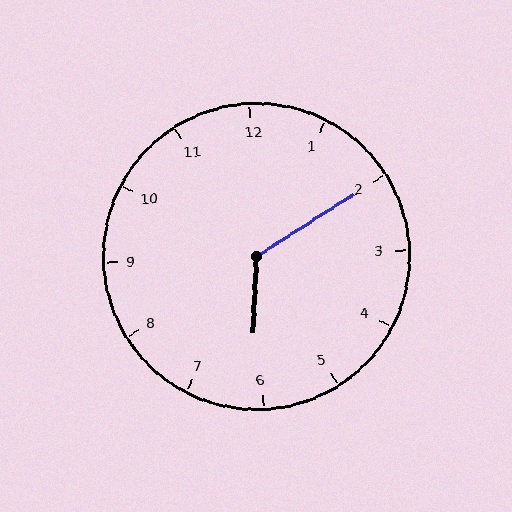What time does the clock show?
6:10.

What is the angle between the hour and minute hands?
Approximately 125 degrees.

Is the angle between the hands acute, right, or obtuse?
It is obtuse.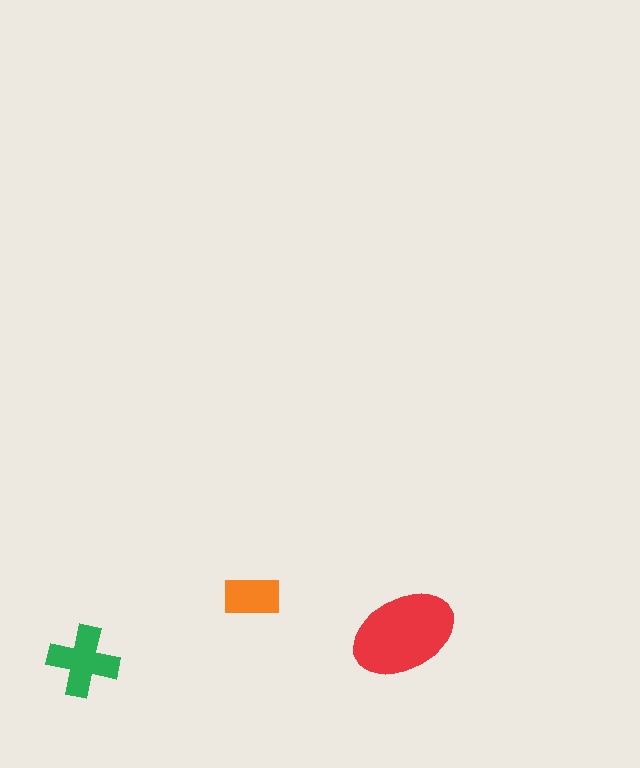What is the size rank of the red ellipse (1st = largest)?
1st.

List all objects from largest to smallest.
The red ellipse, the green cross, the orange rectangle.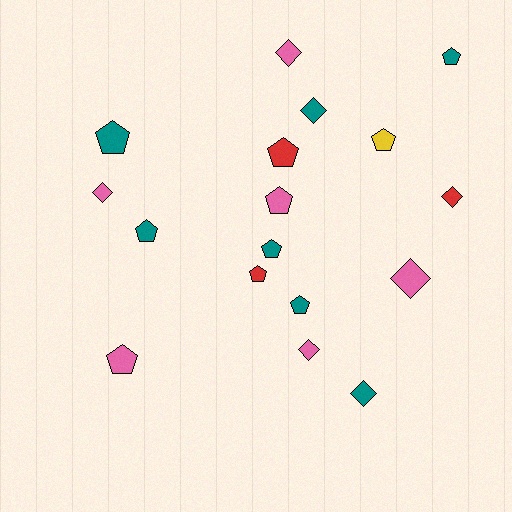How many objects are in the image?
There are 17 objects.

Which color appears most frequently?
Teal, with 7 objects.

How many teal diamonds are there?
There are 2 teal diamonds.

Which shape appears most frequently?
Pentagon, with 10 objects.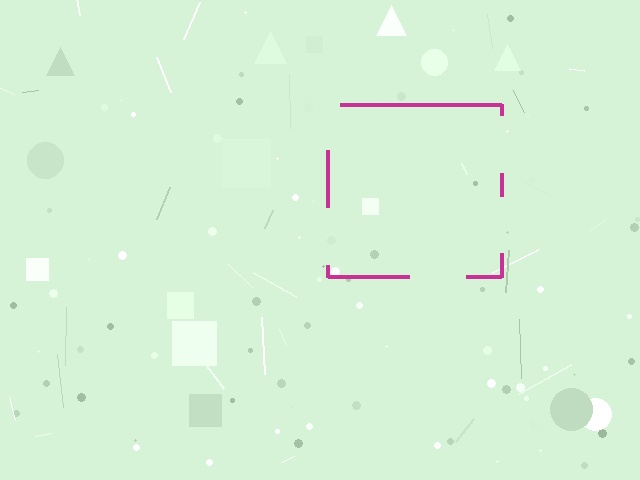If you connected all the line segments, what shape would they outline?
They would outline a square.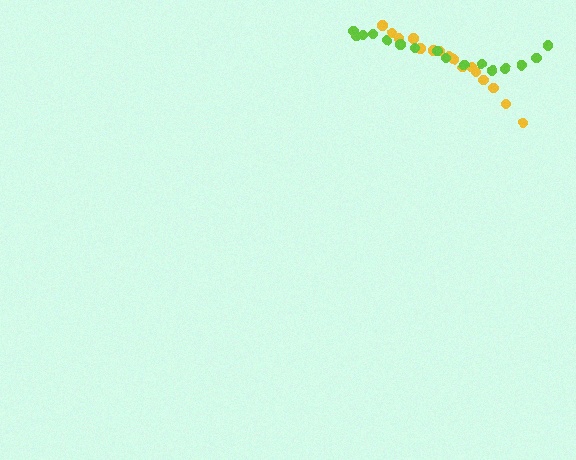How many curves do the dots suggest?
There are 2 distinct paths.